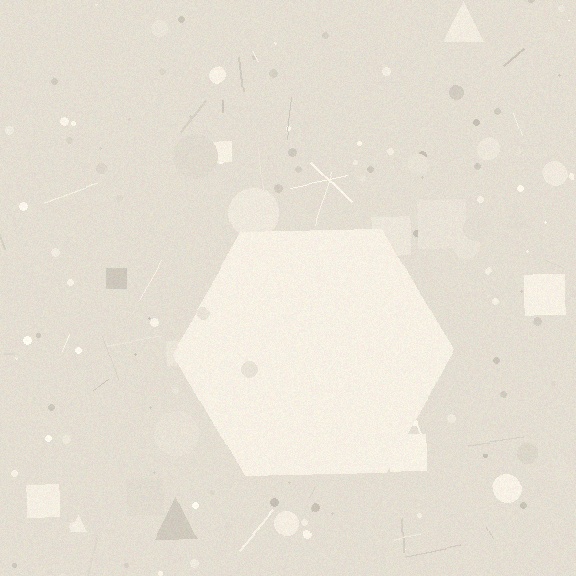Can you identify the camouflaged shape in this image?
The camouflaged shape is a hexagon.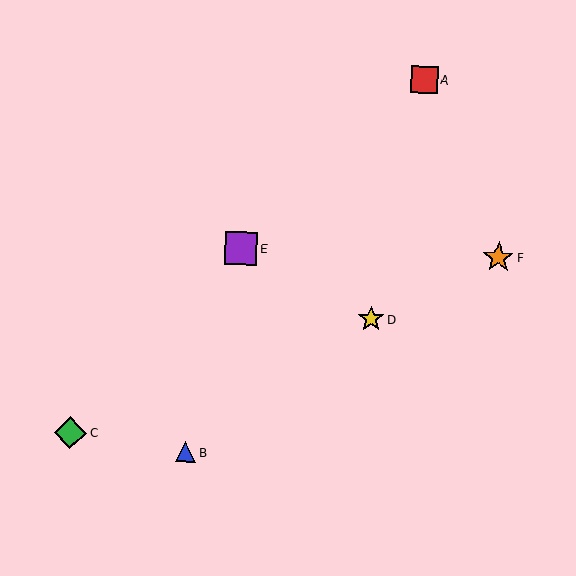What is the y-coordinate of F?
Object F is at y≈257.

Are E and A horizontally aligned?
No, E is at y≈248 and A is at y≈80.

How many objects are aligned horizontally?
2 objects (E, F) are aligned horizontally.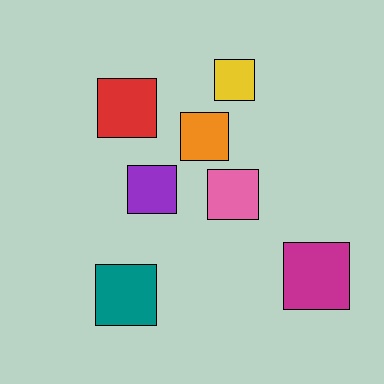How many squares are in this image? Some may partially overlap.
There are 7 squares.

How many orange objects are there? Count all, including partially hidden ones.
There is 1 orange object.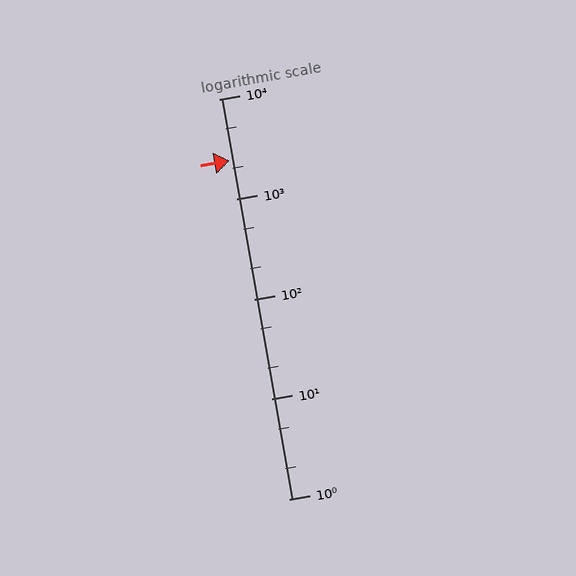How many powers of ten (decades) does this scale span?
The scale spans 4 decades, from 1 to 10000.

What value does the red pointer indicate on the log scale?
The pointer indicates approximately 2400.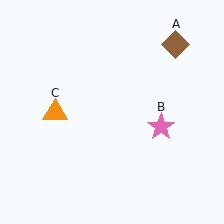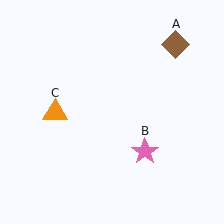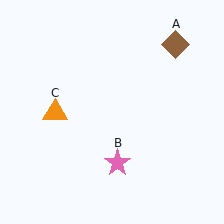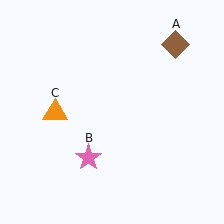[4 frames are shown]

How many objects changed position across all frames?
1 object changed position: pink star (object B).